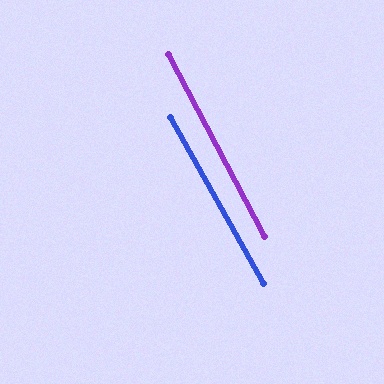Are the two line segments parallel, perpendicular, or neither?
Parallel — their directions differ by only 1.3°.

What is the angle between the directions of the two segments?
Approximately 1 degree.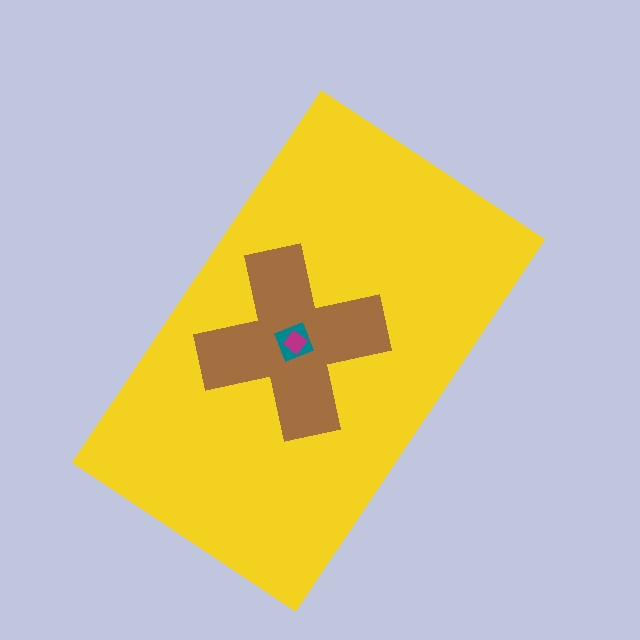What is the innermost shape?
The magenta diamond.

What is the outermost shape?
The yellow rectangle.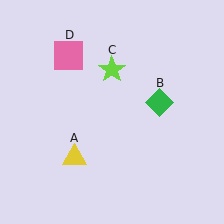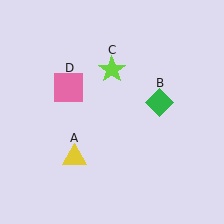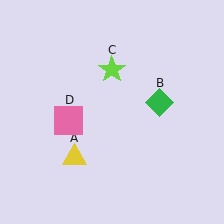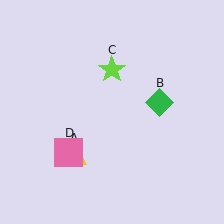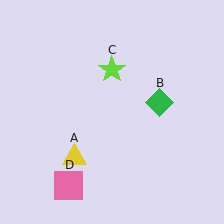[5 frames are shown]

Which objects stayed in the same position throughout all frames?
Yellow triangle (object A) and green diamond (object B) and lime star (object C) remained stationary.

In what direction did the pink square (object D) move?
The pink square (object D) moved down.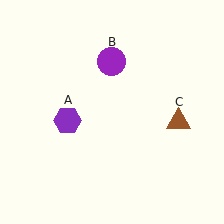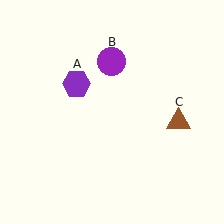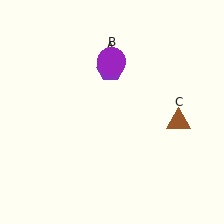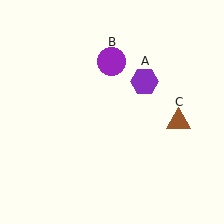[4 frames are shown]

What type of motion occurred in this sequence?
The purple hexagon (object A) rotated clockwise around the center of the scene.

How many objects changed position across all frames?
1 object changed position: purple hexagon (object A).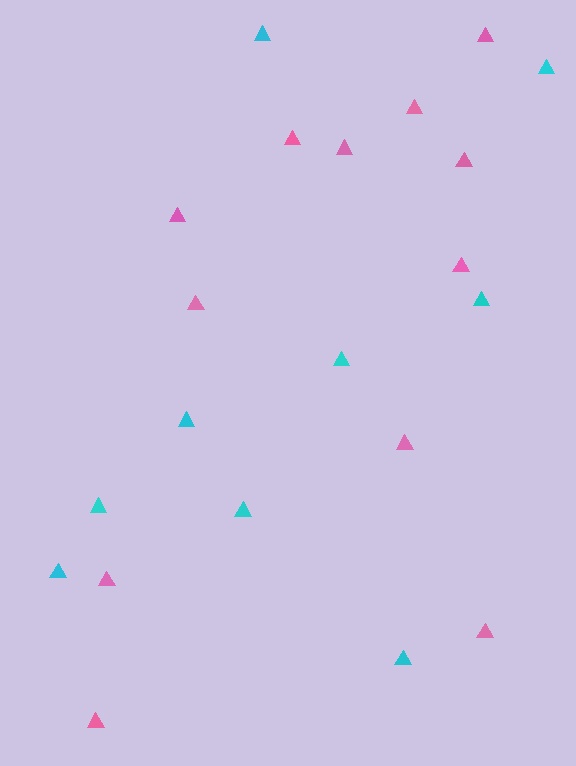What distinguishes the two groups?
There are 2 groups: one group of cyan triangles (9) and one group of pink triangles (12).